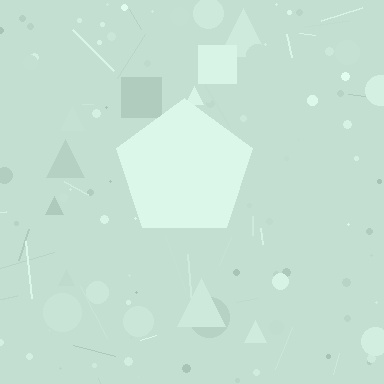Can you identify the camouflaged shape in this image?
The camouflaged shape is a pentagon.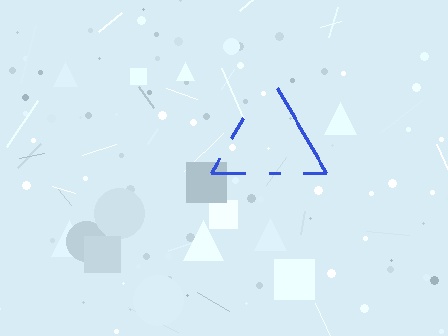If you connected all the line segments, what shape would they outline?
They would outline a triangle.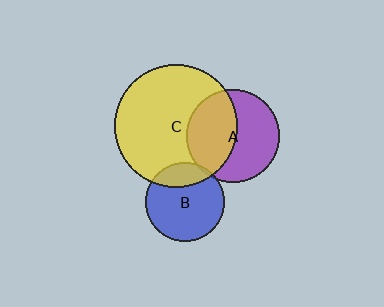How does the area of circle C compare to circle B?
Approximately 2.4 times.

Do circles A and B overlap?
Yes.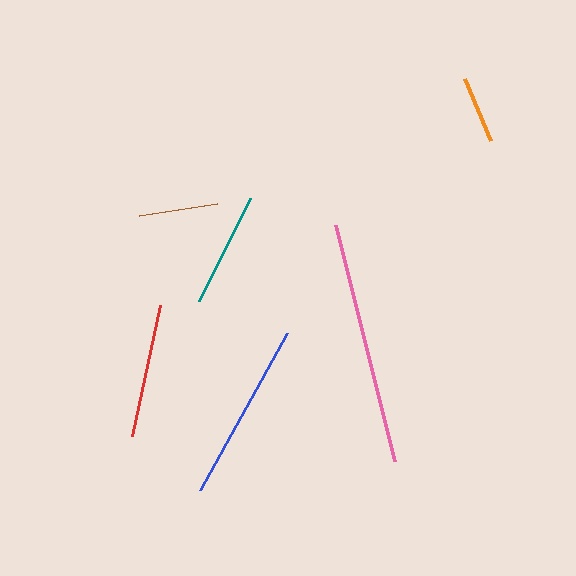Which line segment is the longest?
The pink line is the longest at approximately 244 pixels.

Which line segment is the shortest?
The orange line is the shortest at approximately 68 pixels.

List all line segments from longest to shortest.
From longest to shortest: pink, blue, red, teal, brown, orange.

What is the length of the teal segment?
The teal segment is approximately 115 pixels long.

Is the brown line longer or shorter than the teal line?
The teal line is longer than the brown line.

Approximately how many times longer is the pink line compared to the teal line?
The pink line is approximately 2.1 times the length of the teal line.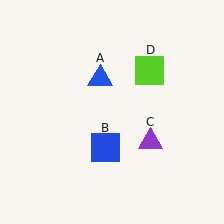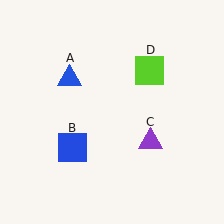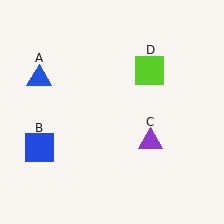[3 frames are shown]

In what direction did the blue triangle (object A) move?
The blue triangle (object A) moved left.